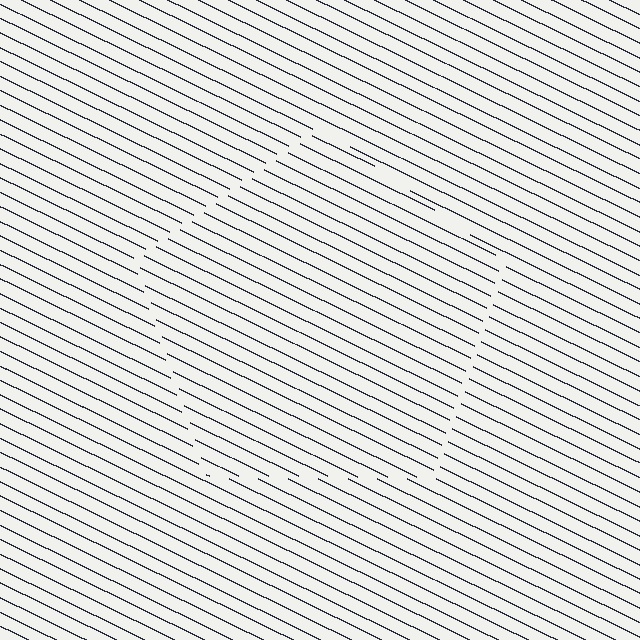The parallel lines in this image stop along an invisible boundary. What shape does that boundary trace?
An illusory pentagon. The interior of the shape contains the same grating, shifted by half a period — the contour is defined by the phase discontinuity where line-ends from the inner and outer gratings abut.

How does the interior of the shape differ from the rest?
The interior of the shape contains the same grating, shifted by half a period — the contour is defined by the phase discontinuity where line-ends from the inner and outer gratings abut.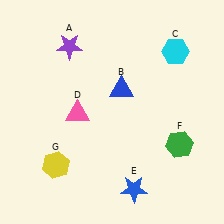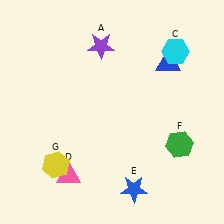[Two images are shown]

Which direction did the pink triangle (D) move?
The pink triangle (D) moved down.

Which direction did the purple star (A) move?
The purple star (A) moved right.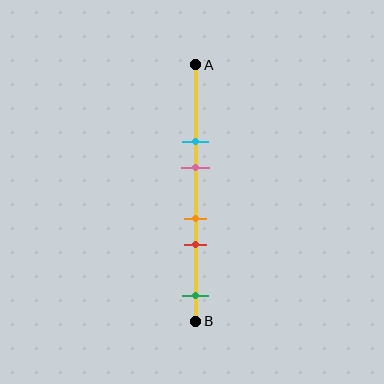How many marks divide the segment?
There are 5 marks dividing the segment.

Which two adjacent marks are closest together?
The orange and red marks are the closest adjacent pair.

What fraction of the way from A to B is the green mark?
The green mark is approximately 90% (0.9) of the way from A to B.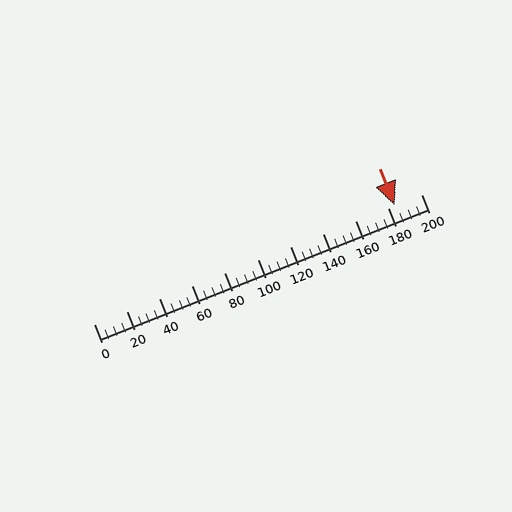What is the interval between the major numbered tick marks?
The major tick marks are spaced 20 units apart.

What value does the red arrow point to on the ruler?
The red arrow points to approximately 184.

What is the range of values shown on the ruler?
The ruler shows values from 0 to 200.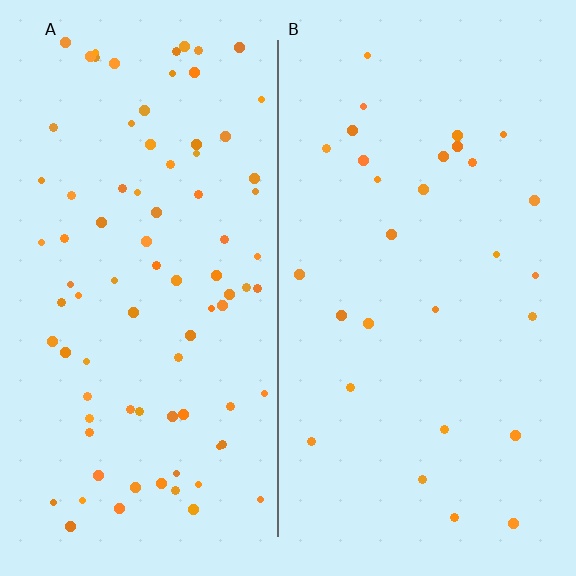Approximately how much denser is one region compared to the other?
Approximately 2.9× — region A over region B.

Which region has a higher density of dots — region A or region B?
A (the left).